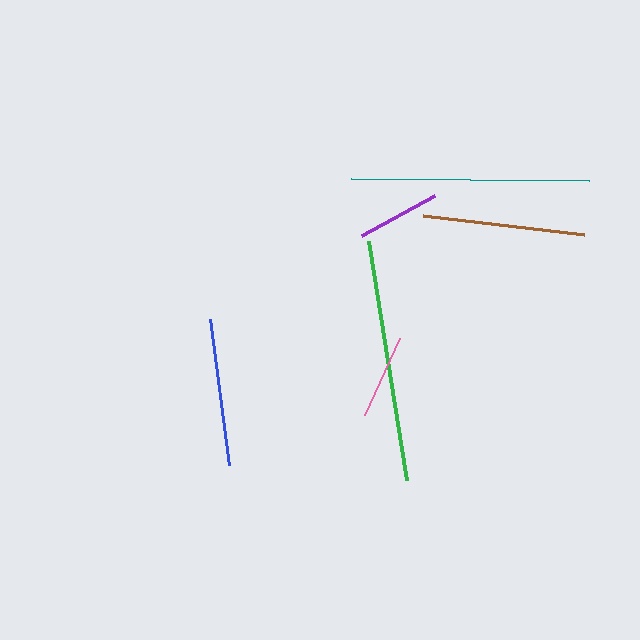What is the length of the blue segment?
The blue segment is approximately 147 pixels long.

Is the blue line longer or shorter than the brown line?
The brown line is longer than the blue line.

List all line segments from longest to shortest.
From longest to shortest: green, teal, brown, blue, pink, purple.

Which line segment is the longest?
The green line is the longest at approximately 242 pixels.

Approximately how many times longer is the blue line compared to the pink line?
The blue line is approximately 1.7 times the length of the pink line.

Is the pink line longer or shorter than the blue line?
The blue line is longer than the pink line.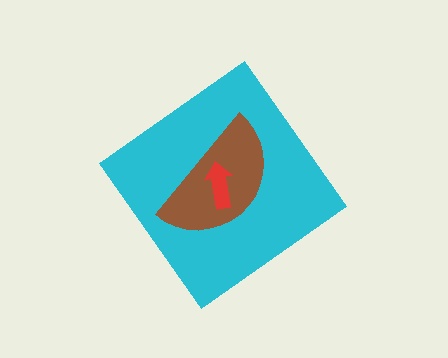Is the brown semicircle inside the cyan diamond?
Yes.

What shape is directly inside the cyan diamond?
The brown semicircle.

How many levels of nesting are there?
3.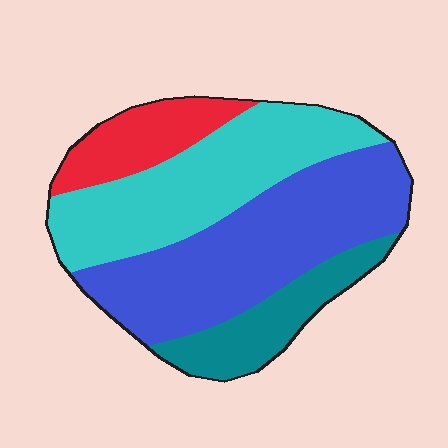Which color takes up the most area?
Blue, at roughly 40%.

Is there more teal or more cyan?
Cyan.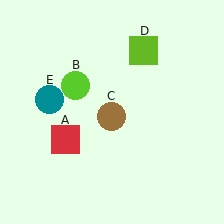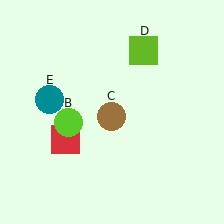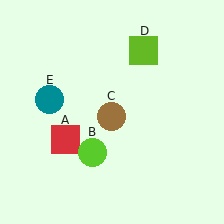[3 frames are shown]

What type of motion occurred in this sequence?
The lime circle (object B) rotated counterclockwise around the center of the scene.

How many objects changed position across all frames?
1 object changed position: lime circle (object B).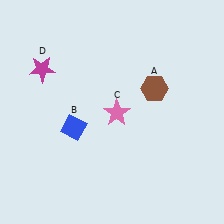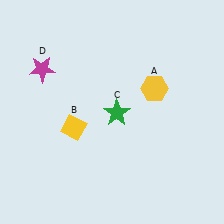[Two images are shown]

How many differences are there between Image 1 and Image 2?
There are 3 differences between the two images.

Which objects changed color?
A changed from brown to yellow. B changed from blue to yellow. C changed from pink to green.